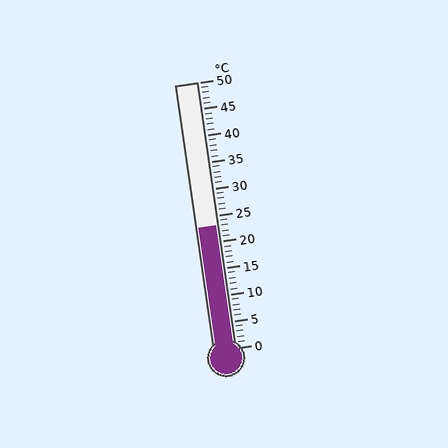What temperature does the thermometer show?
The thermometer shows approximately 23°C.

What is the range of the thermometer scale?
The thermometer scale ranges from 0°C to 50°C.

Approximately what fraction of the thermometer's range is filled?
The thermometer is filled to approximately 45% of its range.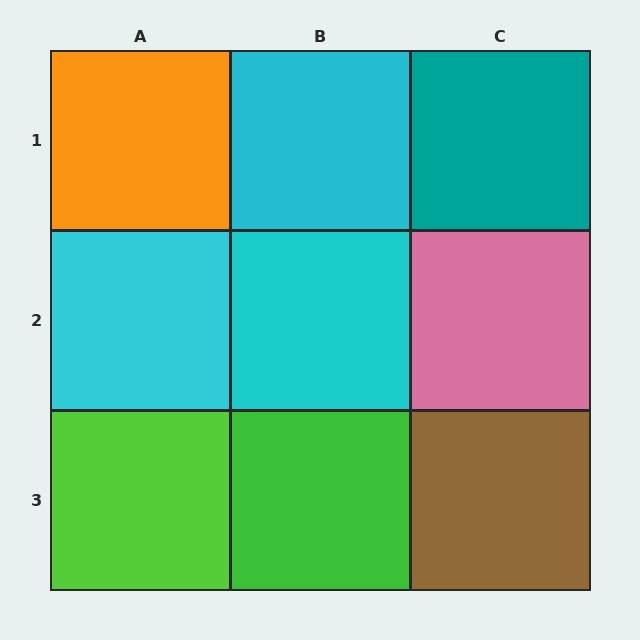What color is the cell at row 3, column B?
Green.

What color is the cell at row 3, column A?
Lime.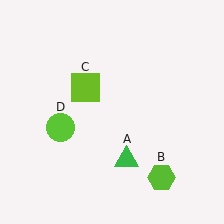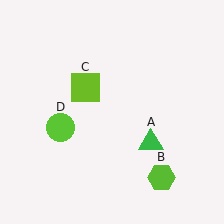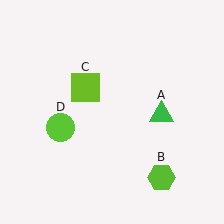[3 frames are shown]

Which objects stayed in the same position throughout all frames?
Lime hexagon (object B) and lime square (object C) and lime circle (object D) remained stationary.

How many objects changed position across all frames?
1 object changed position: green triangle (object A).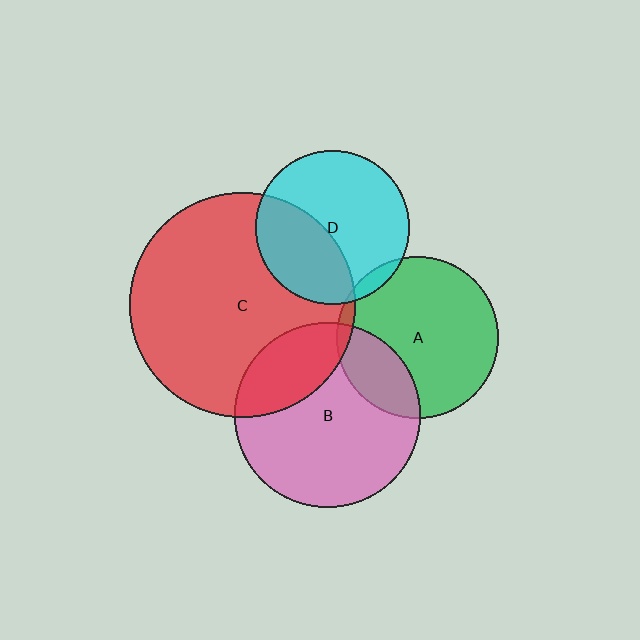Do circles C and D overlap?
Yes.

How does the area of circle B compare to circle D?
Approximately 1.4 times.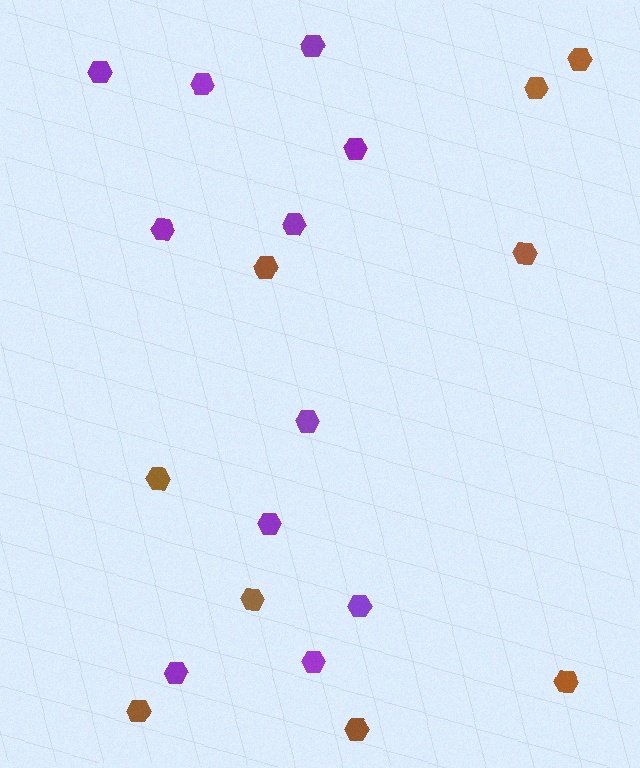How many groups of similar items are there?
There are 2 groups: one group of purple hexagons (11) and one group of brown hexagons (9).